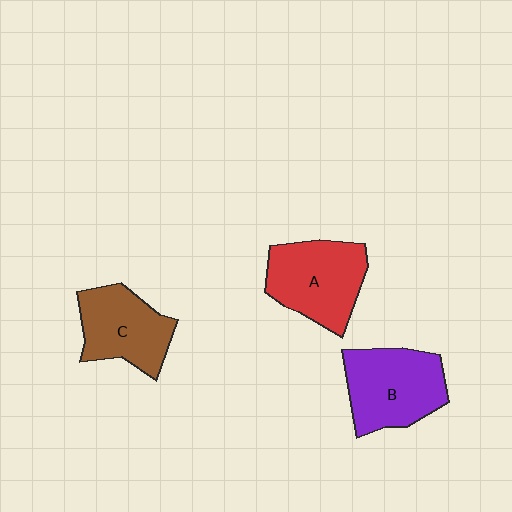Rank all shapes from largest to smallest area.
From largest to smallest: B (purple), A (red), C (brown).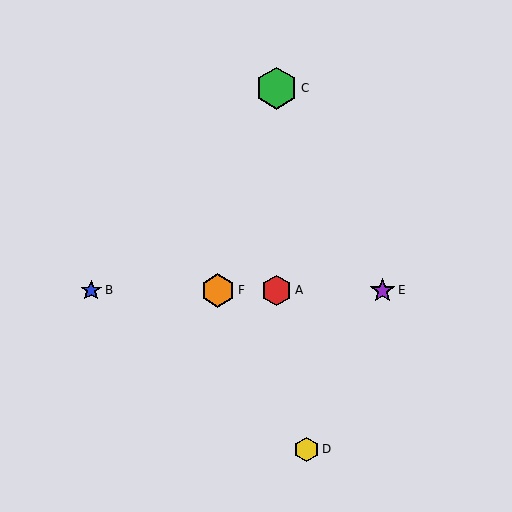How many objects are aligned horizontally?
4 objects (A, B, E, F) are aligned horizontally.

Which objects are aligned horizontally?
Objects A, B, E, F are aligned horizontally.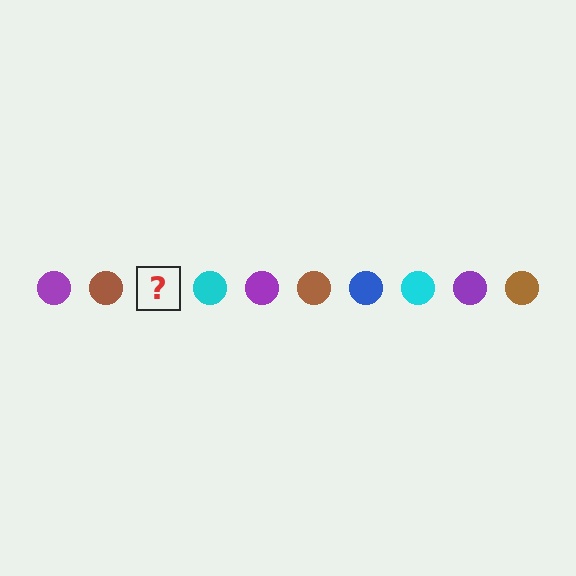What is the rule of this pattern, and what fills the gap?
The rule is that the pattern cycles through purple, brown, blue, cyan circles. The gap should be filled with a blue circle.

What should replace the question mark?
The question mark should be replaced with a blue circle.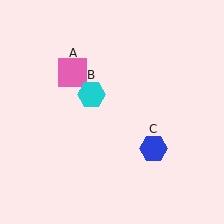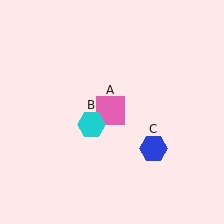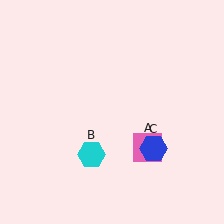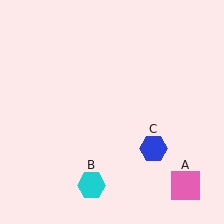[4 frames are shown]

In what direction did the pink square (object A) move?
The pink square (object A) moved down and to the right.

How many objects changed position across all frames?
2 objects changed position: pink square (object A), cyan hexagon (object B).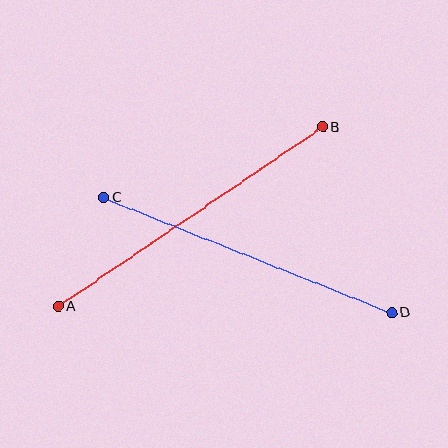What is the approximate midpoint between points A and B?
The midpoint is at approximately (191, 217) pixels.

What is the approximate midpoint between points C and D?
The midpoint is at approximately (248, 255) pixels.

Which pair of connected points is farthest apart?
Points A and B are farthest apart.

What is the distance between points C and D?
The distance is approximately 310 pixels.